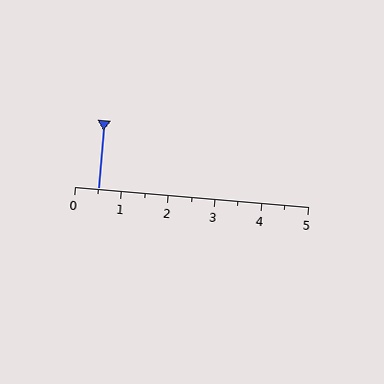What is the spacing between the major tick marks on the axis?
The major ticks are spaced 1 apart.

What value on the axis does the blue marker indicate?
The marker indicates approximately 0.5.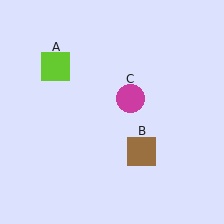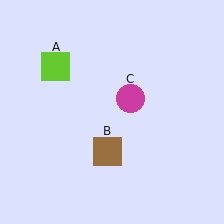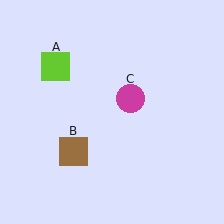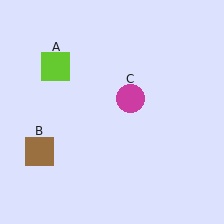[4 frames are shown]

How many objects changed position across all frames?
1 object changed position: brown square (object B).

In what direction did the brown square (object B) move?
The brown square (object B) moved left.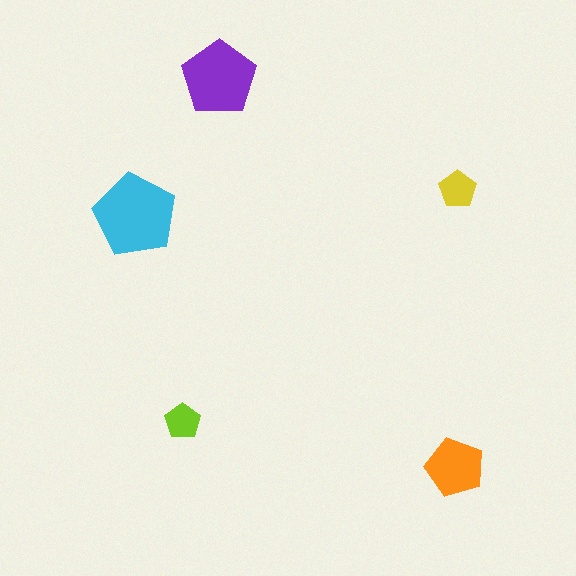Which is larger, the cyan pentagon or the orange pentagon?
The cyan one.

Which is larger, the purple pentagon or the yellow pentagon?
The purple one.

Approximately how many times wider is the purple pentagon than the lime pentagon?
About 2 times wider.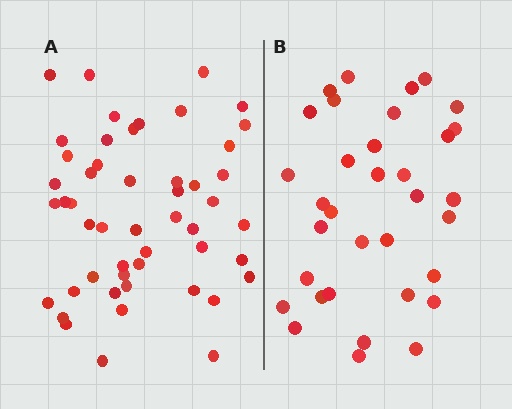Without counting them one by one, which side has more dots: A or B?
Region A (the left region) has more dots.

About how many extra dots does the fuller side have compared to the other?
Region A has approximately 15 more dots than region B.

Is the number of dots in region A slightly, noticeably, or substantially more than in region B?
Region A has substantially more. The ratio is roughly 1.5 to 1.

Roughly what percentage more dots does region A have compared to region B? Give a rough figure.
About 45% more.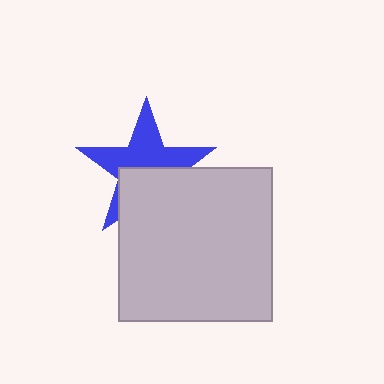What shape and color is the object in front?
The object in front is a light gray square.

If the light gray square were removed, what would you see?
You would see the complete blue star.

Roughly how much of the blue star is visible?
About half of it is visible (roughly 56%).